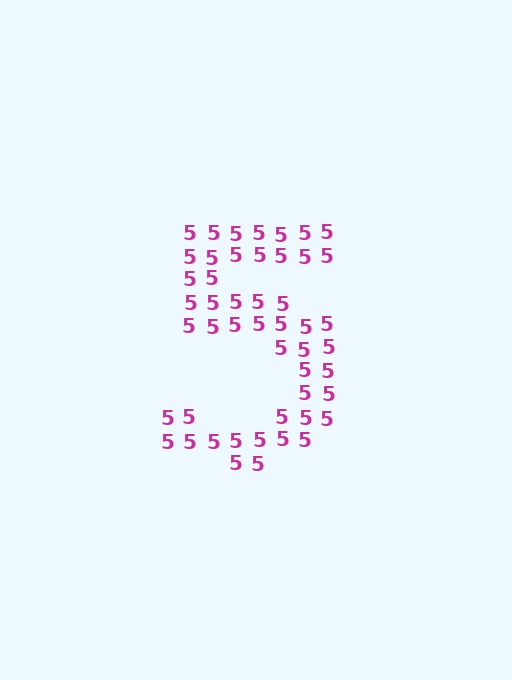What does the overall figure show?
The overall figure shows the digit 5.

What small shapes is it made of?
It is made of small digit 5's.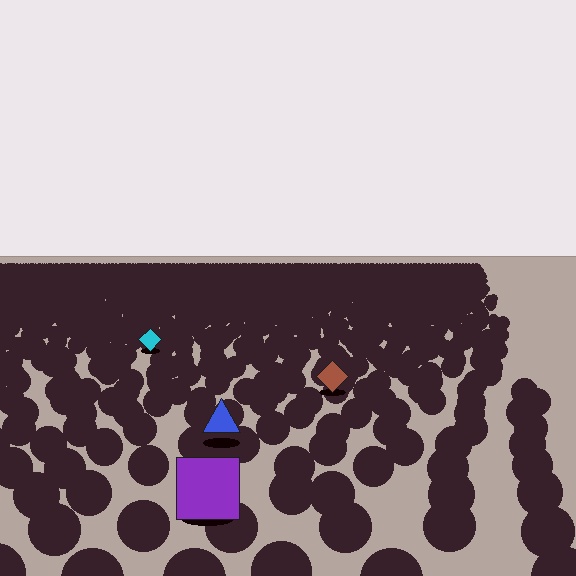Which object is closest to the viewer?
The purple square is closest. The texture marks near it are larger and more spread out.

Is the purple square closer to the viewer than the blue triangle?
Yes. The purple square is closer — you can tell from the texture gradient: the ground texture is coarser near it.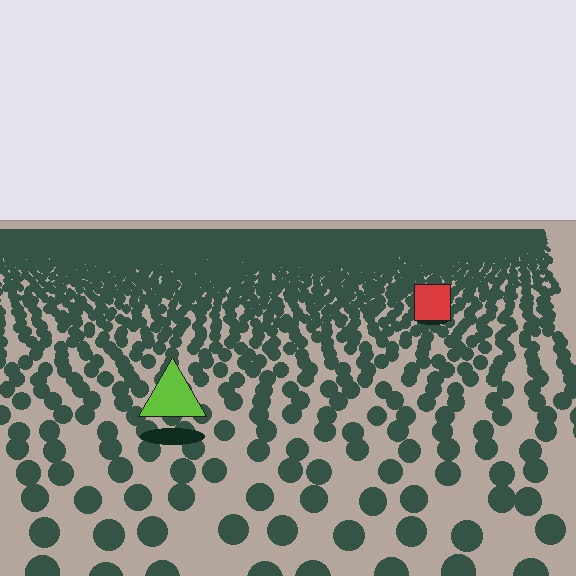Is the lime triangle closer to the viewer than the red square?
Yes. The lime triangle is closer — you can tell from the texture gradient: the ground texture is coarser near it.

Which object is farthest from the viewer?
The red square is farthest from the viewer. It appears smaller and the ground texture around it is denser.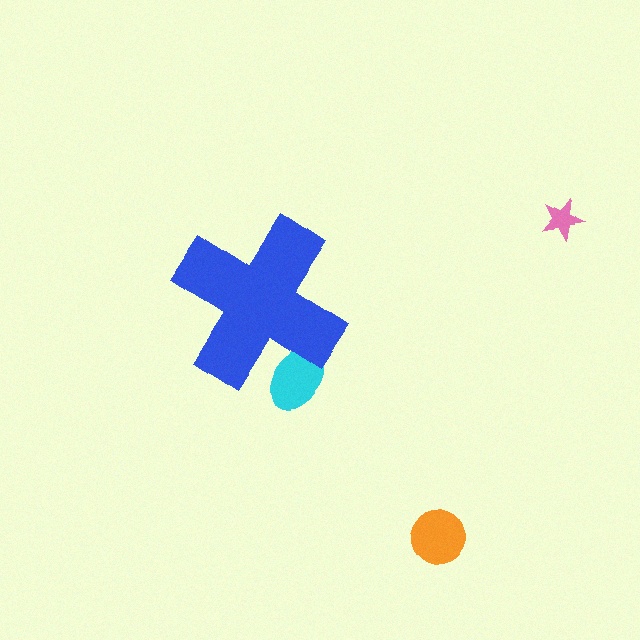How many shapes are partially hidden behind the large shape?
1 shape is partially hidden.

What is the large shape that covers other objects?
A blue cross.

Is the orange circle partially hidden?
No, the orange circle is fully visible.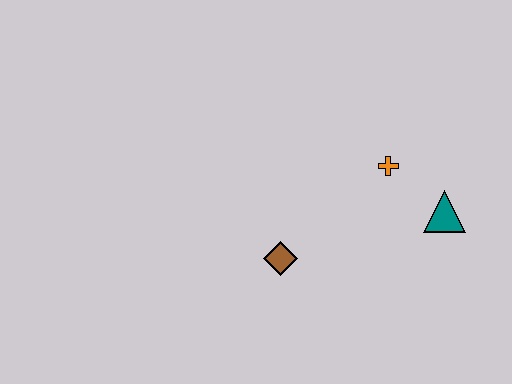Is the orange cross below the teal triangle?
No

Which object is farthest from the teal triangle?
The brown diamond is farthest from the teal triangle.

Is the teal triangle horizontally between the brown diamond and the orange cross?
No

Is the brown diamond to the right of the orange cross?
No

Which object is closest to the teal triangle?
The orange cross is closest to the teal triangle.